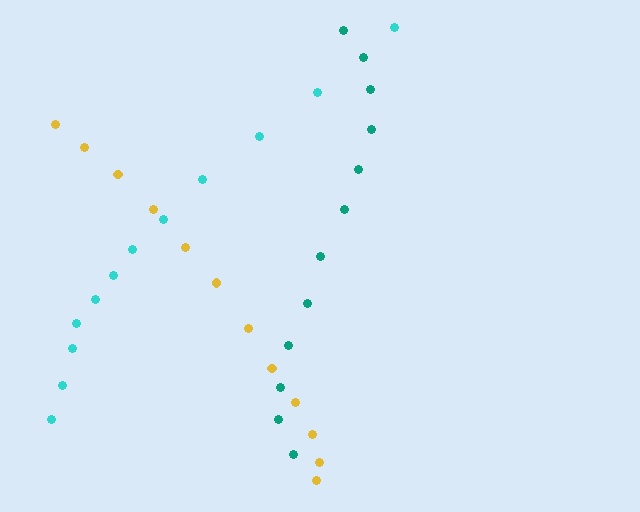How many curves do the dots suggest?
There are 3 distinct paths.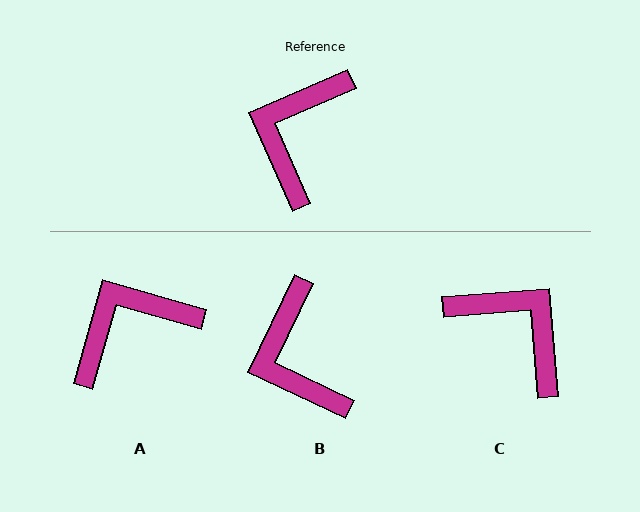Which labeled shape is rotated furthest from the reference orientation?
C, about 109 degrees away.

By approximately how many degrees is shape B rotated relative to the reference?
Approximately 41 degrees counter-clockwise.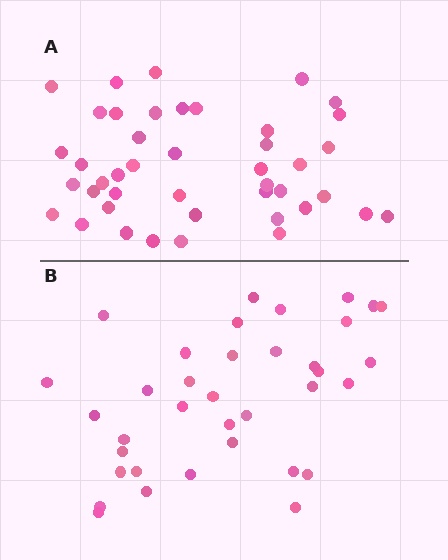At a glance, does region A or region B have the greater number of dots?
Region A (the top region) has more dots.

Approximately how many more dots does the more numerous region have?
Region A has roughly 8 or so more dots than region B.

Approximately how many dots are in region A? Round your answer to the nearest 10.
About 40 dots. (The exact count is 43, which rounds to 40.)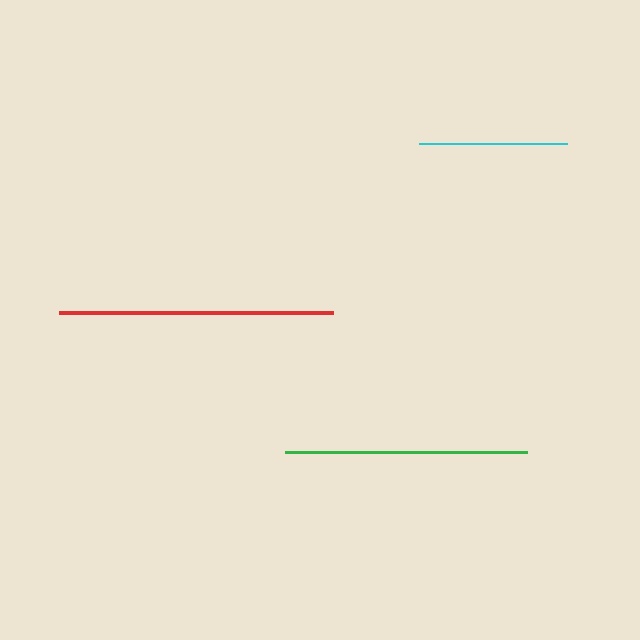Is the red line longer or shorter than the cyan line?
The red line is longer than the cyan line.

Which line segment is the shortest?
The cyan line is the shortest at approximately 148 pixels.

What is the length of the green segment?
The green segment is approximately 242 pixels long.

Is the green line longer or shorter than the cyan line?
The green line is longer than the cyan line.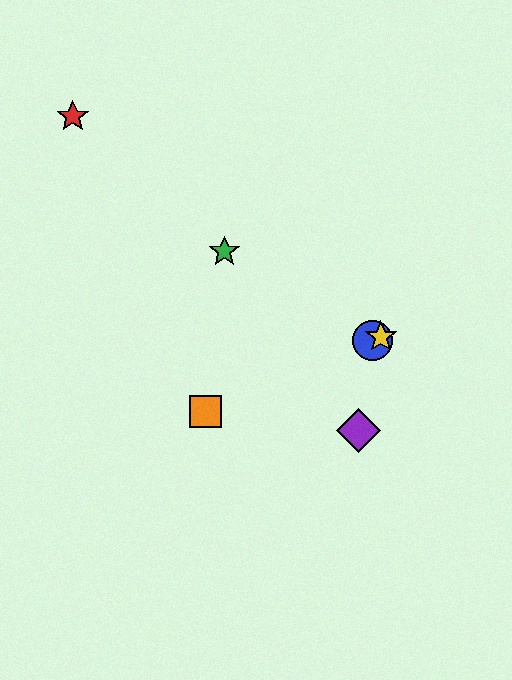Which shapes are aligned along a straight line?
The blue circle, the yellow star, the orange square are aligned along a straight line.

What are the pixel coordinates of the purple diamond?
The purple diamond is at (359, 430).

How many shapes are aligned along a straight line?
3 shapes (the blue circle, the yellow star, the orange square) are aligned along a straight line.